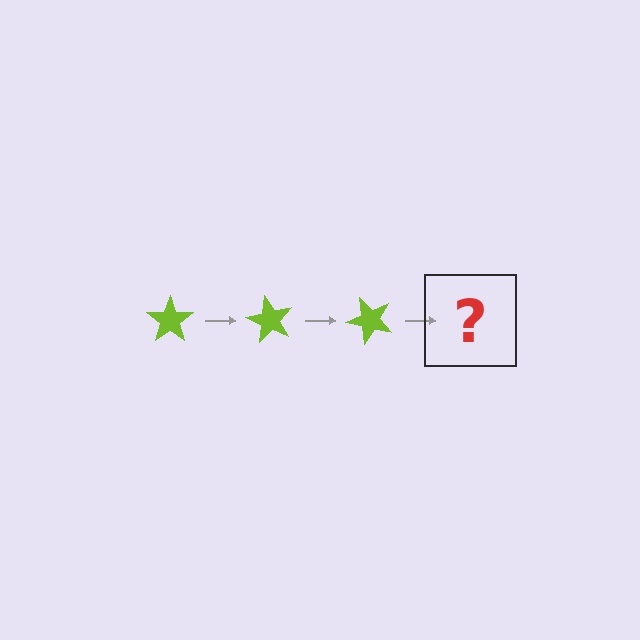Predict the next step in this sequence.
The next step is a lime star rotated 180 degrees.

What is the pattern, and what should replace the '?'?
The pattern is that the star rotates 60 degrees each step. The '?' should be a lime star rotated 180 degrees.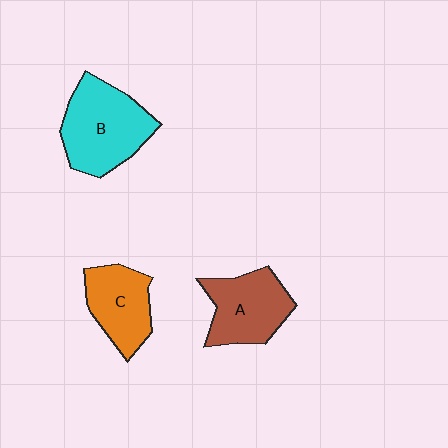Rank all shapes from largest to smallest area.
From largest to smallest: B (cyan), A (brown), C (orange).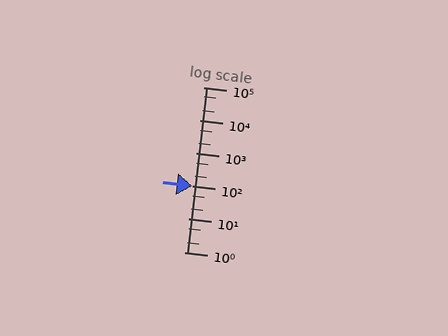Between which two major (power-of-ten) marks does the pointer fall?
The pointer is between 100 and 1000.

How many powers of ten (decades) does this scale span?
The scale spans 5 decades, from 1 to 100000.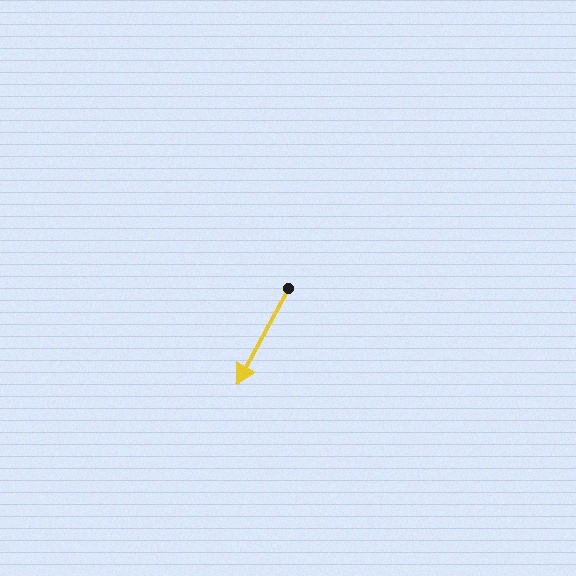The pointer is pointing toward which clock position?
Roughly 7 o'clock.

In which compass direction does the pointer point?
Southwest.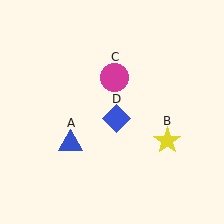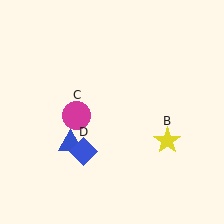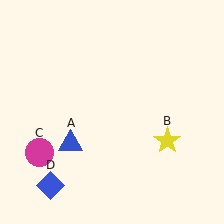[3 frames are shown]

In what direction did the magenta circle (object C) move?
The magenta circle (object C) moved down and to the left.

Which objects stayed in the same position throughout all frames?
Blue triangle (object A) and yellow star (object B) remained stationary.